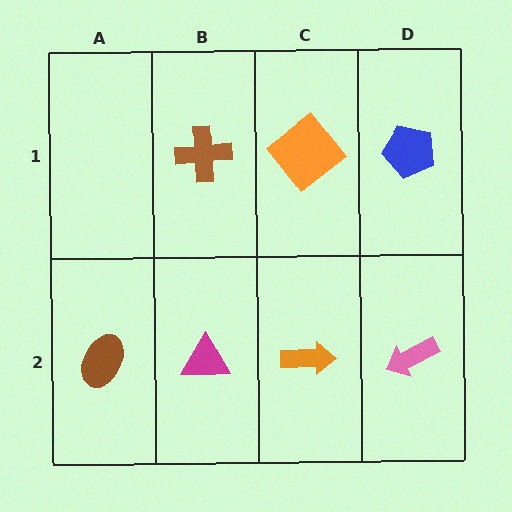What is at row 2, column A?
A brown ellipse.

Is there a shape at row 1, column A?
No, that cell is empty.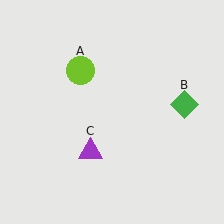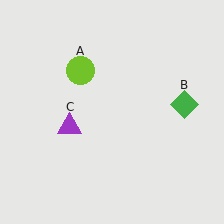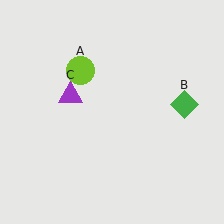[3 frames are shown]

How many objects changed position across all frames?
1 object changed position: purple triangle (object C).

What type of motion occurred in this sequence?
The purple triangle (object C) rotated clockwise around the center of the scene.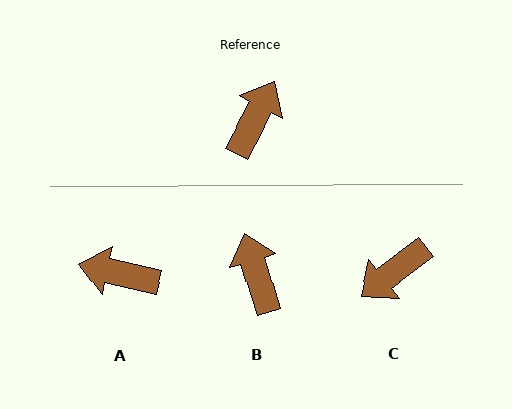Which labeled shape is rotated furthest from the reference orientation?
C, about 155 degrees away.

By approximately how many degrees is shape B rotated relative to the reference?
Approximately 45 degrees counter-clockwise.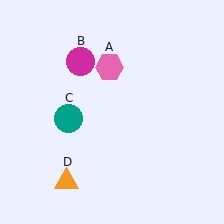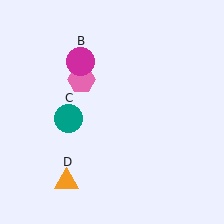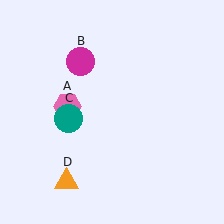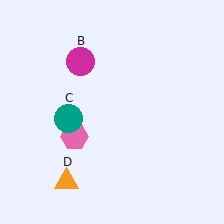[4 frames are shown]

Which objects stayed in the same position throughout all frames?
Magenta circle (object B) and teal circle (object C) and orange triangle (object D) remained stationary.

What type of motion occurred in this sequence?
The pink hexagon (object A) rotated counterclockwise around the center of the scene.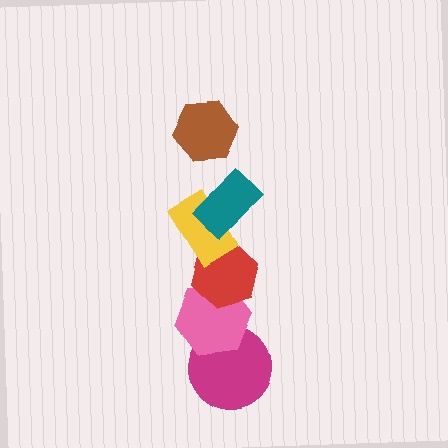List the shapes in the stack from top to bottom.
From top to bottom: the brown hexagon, the teal rectangle, the yellow rectangle, the red hexagon, the pink hexagon, the magenta circle.